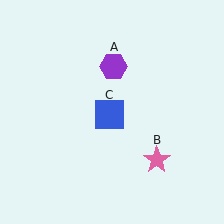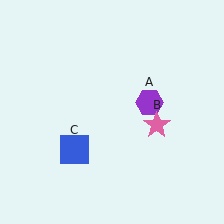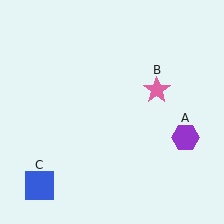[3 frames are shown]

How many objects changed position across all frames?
3 objects changed position: purple hexagon (object A), pink star (object B), blue square (object C).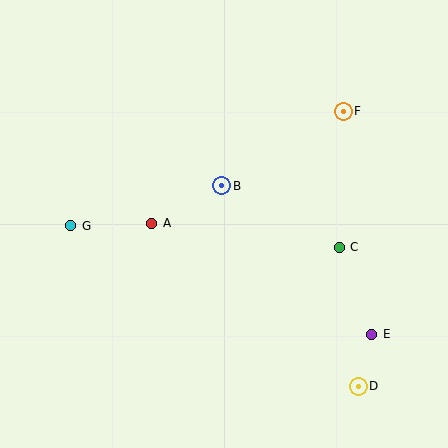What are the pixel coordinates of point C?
Point C is at (339, 247).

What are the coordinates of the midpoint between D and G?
The midpoint between D and G is at (215, 306).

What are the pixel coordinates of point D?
Point D is at (358, 386).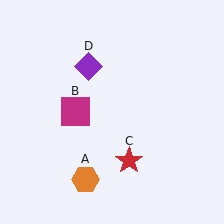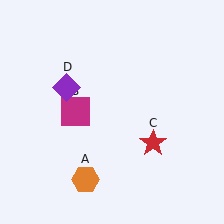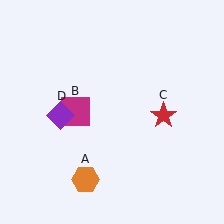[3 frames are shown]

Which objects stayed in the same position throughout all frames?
Orange hexagon (object A) and magenta square (object B) remained stationary.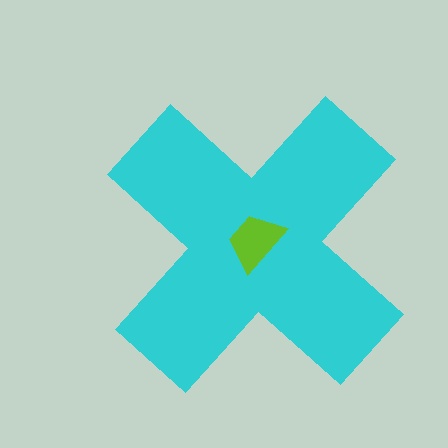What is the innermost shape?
The lime trapezoid.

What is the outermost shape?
The cyan cross.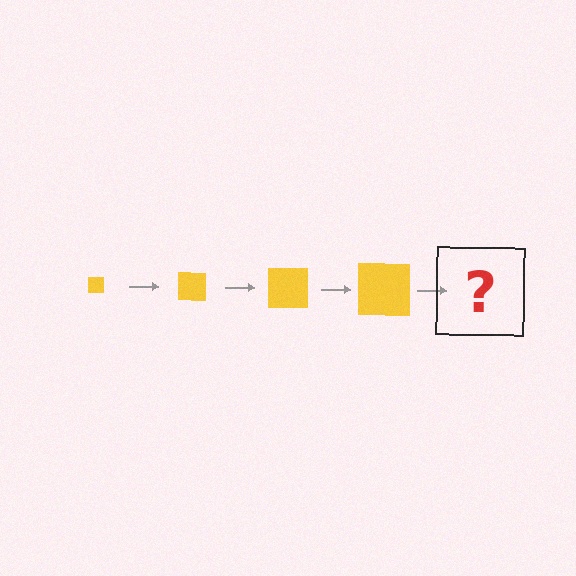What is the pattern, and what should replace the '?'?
The pattern is that the square gets progressively larger each step. The '?' should be a yellow square, larger than the previous one.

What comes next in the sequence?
The next element should be a yellow square, larger than the previous one.